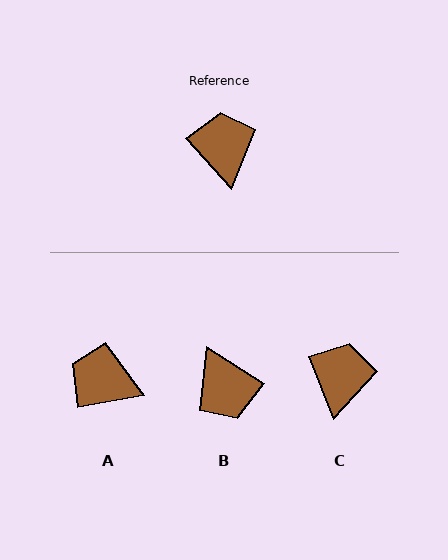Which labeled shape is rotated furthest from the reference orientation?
B, about 165 degrees away.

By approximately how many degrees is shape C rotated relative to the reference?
Approximately 20 degrees clockwise.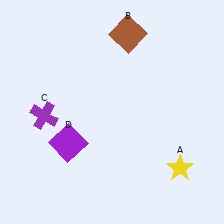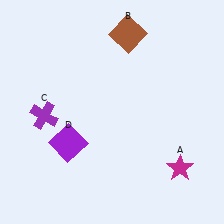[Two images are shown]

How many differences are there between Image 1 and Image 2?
There is 1 difference between the two images.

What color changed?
The star (A) changed from yellow in Image 1 to magenta in Image 2.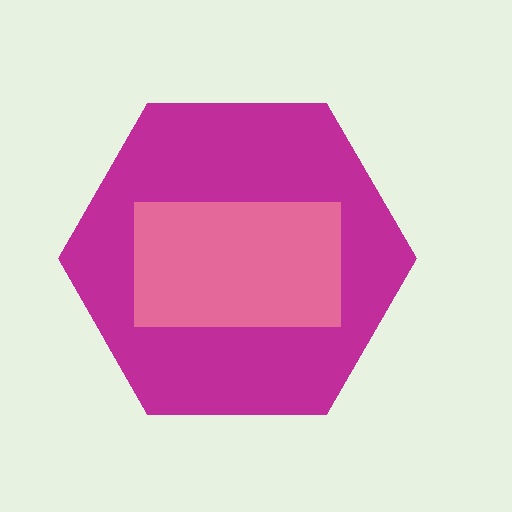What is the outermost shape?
The magenta hexagon.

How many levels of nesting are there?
2.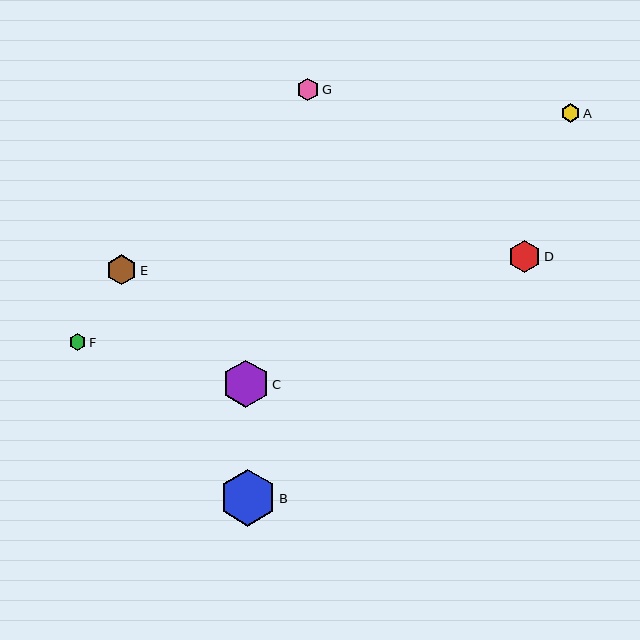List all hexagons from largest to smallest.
From largest to smallest: B, C, D, E, G, A, F.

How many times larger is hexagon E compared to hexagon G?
Hexagon E is approximately 1.3 times the size of hexagon G.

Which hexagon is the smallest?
Hexagon F is the smallest with a size of approximately 17 pixels.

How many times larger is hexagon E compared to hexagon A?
Hexagon E is approximately 1.6 times the size of hexagon A.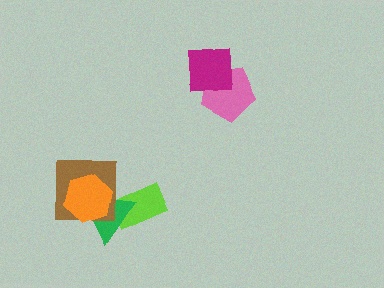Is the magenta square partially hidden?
No, no other shape covers it.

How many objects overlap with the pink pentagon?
1 object overlaps with the pink pentagon.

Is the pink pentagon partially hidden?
Yes, it is partially covered by another shape.